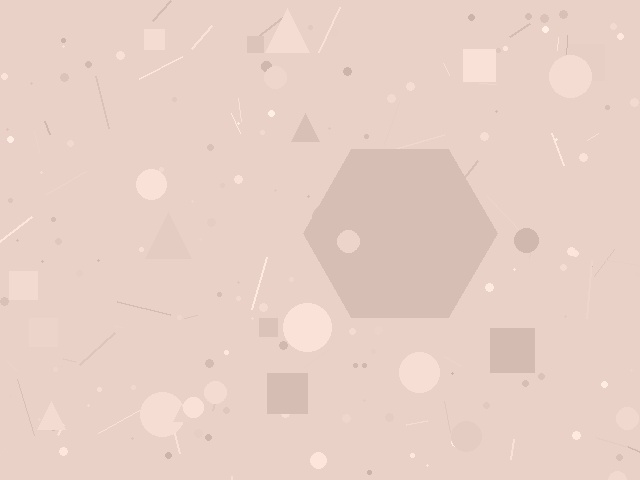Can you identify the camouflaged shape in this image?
The camouflaged shape is a hexagon.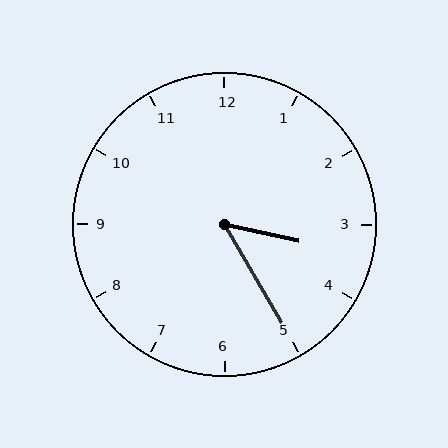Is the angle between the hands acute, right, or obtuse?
It is acute.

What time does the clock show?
3:25.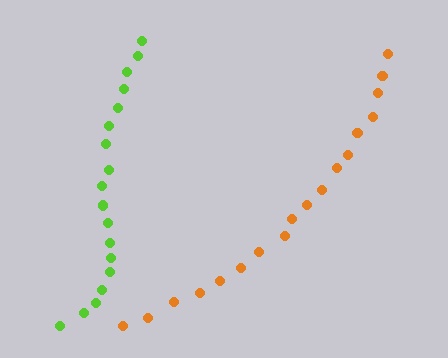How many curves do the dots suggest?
There are 2 distinct paths.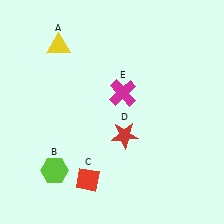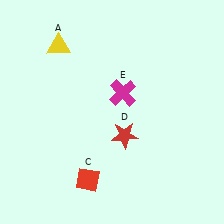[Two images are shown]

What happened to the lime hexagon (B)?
The lime hexagon (B) was removed in Image 2. It was in the bottom-left area of Image 1.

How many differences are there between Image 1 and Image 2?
There is 1 difference between the two images.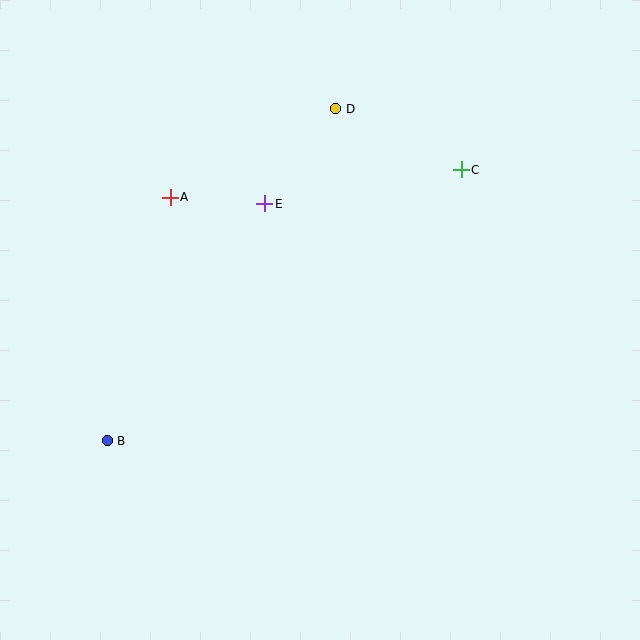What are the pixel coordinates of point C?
Point C is at (461, 170).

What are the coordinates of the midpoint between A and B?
The midpoint between A and B is at (139, 319).